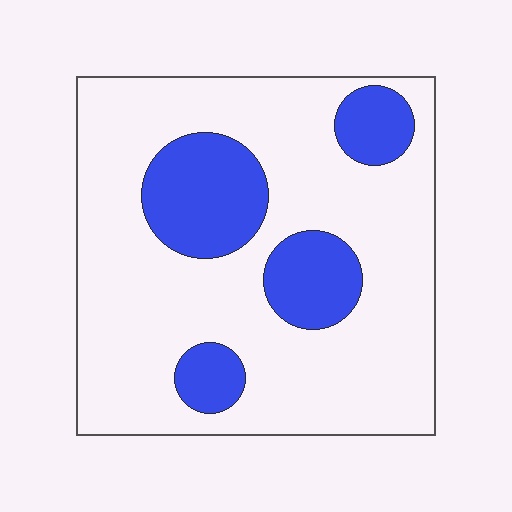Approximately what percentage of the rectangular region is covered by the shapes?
Approximately 25%.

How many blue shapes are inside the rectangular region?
4.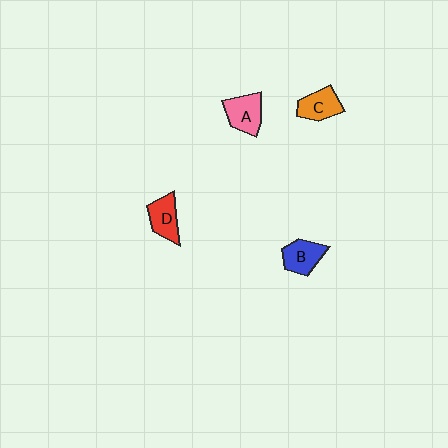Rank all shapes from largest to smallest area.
From largest to smallest: A (pink), B (blue), D (red), C (orange).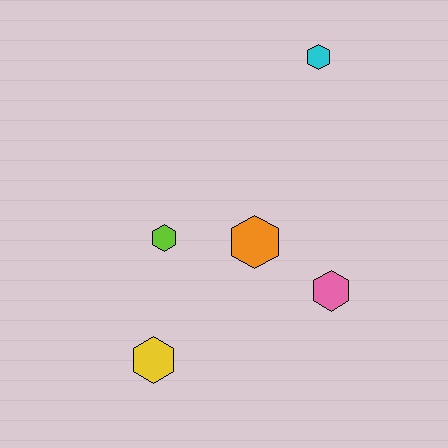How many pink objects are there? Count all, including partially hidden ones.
There is 1 pink object.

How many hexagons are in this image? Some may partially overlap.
There are 5 hexagons.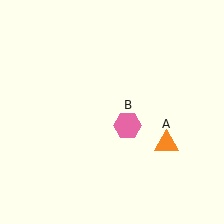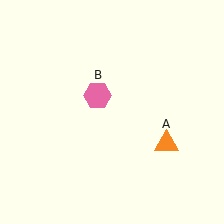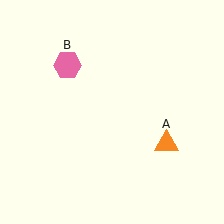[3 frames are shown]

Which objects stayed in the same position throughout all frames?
Orange triangle (object A) remained stationary.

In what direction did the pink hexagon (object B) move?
The pink hexagon (object B) moved up and to the left.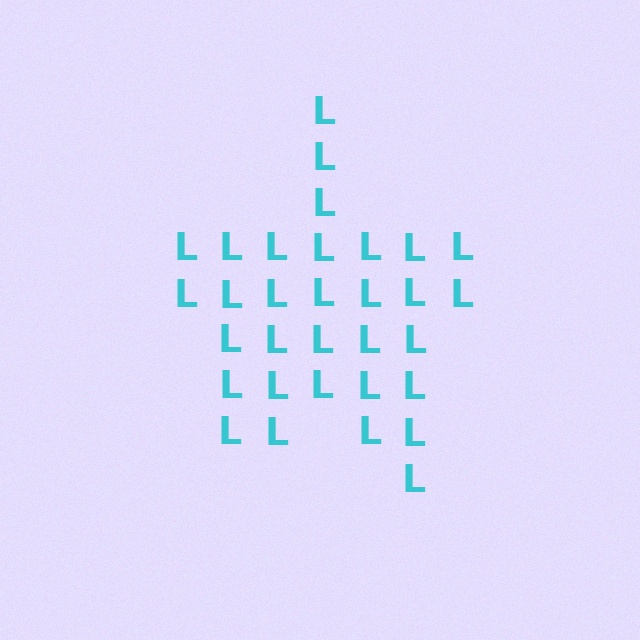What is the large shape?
The large shape is a star.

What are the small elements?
The small elements are letter L's.